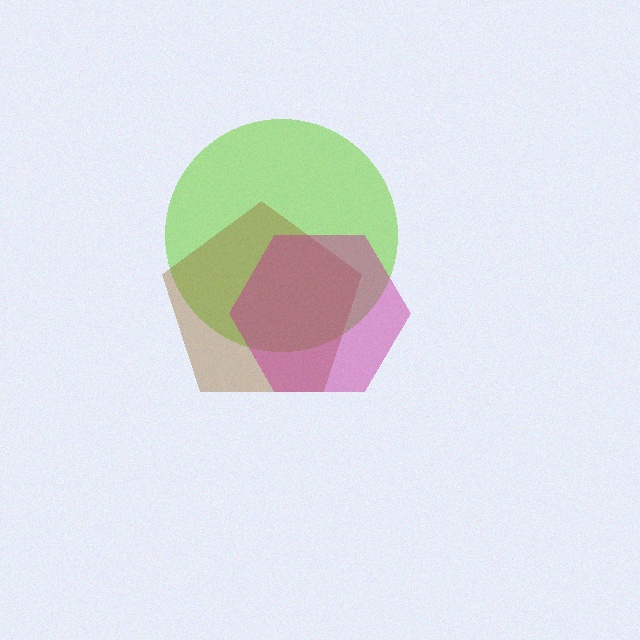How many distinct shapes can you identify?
There are 3 distinct shapes: a lime circle, a brown pentagon, a magenta hexagon.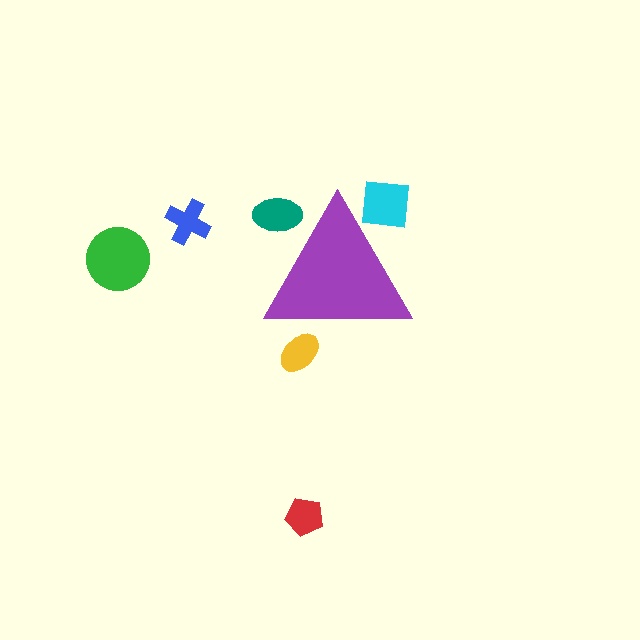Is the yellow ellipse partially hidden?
Yes, the yellow ellipse is partially hidden behind the purple triangle.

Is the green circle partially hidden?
No, the green circle is fully visible.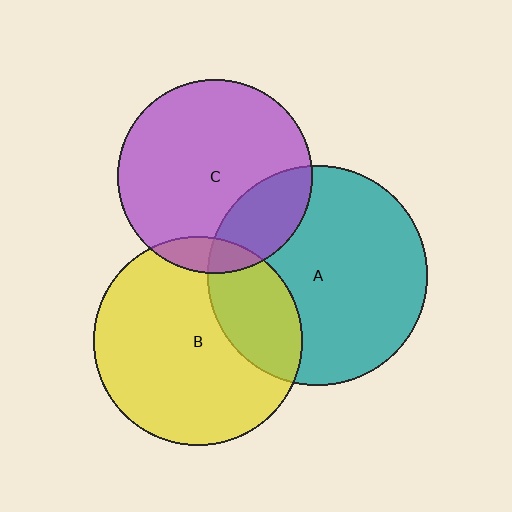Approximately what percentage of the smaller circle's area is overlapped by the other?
Approximately 20%.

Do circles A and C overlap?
Yes.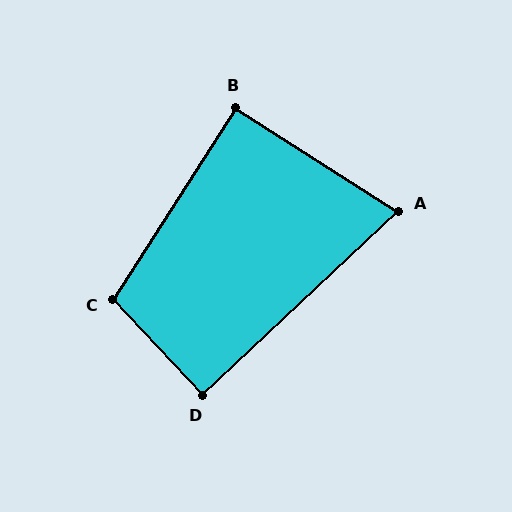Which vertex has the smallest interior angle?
A, at approximately 76 degrees.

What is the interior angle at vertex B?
Approximately 90 degrees (approximately right).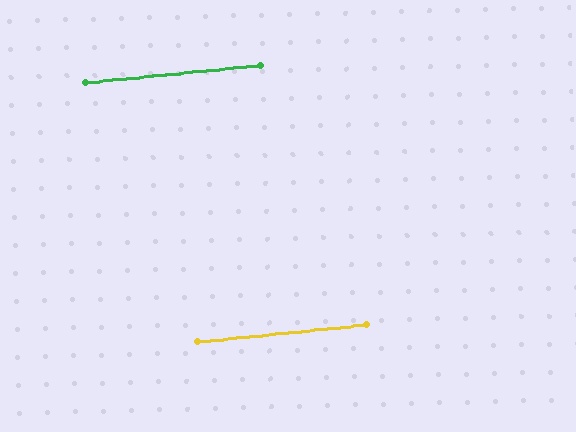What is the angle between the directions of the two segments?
Approximately 0 degrees.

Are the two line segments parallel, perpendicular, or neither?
Parallel — their directions differ by only 0.5°.